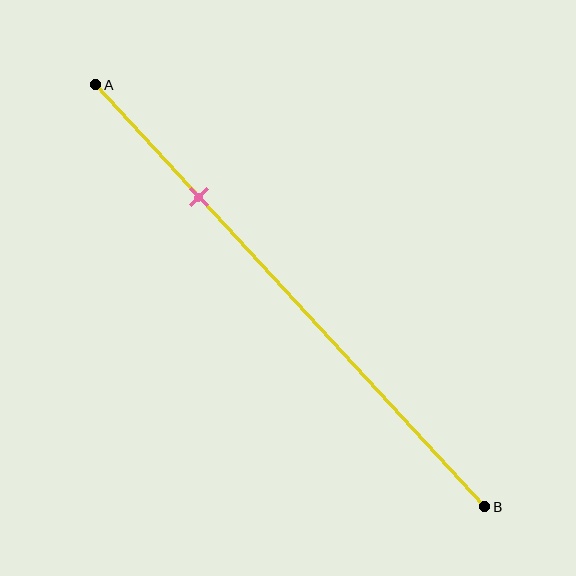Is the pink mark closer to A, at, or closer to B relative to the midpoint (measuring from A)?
The pink mark is closer to point A than the midpoint of segment AB.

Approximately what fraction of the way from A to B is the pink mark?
The pink mark is approximately 25% of the way from A to B.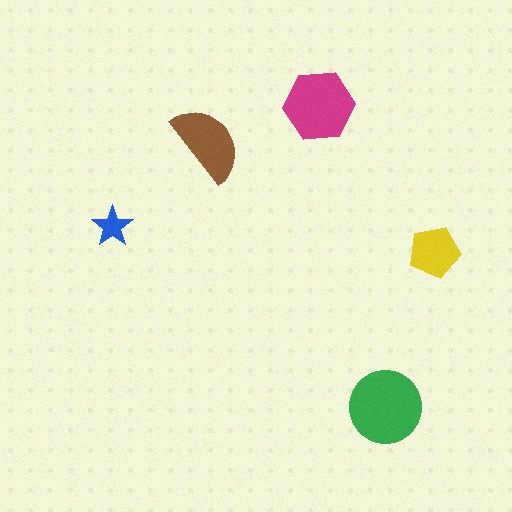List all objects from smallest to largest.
The blue star, the yellow pentagon, the brown semicircle, the magenta hexagon, the green circle.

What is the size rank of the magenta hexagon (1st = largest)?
2nd.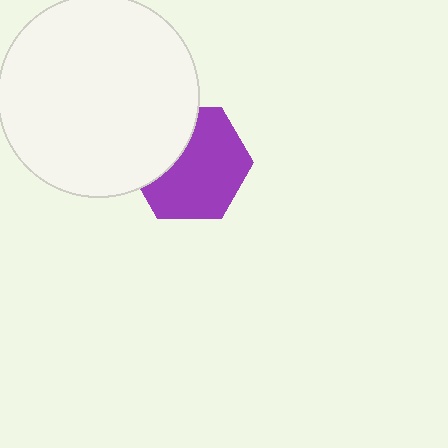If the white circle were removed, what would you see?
You would see the complete purple hexagon.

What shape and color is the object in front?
The object in front is a white circle.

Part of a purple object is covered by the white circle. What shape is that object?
It is a hexagon.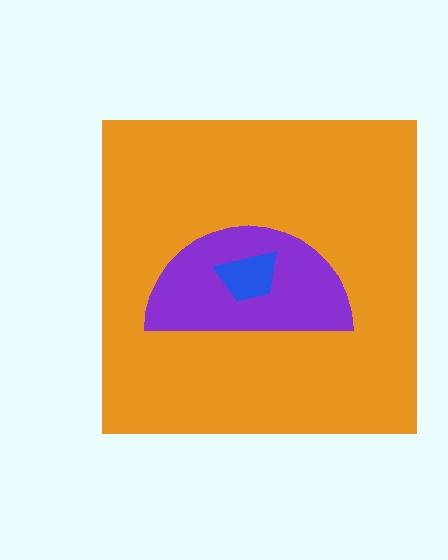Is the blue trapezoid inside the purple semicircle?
Yes.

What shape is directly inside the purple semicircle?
The blue trapezoid.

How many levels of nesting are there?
3.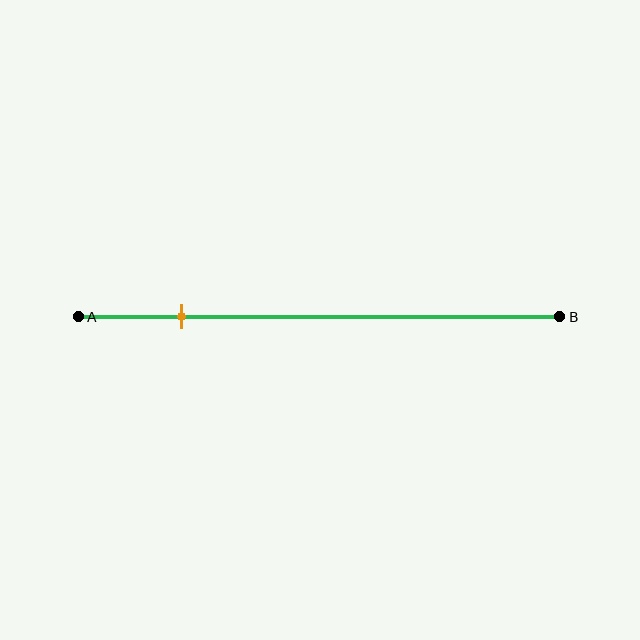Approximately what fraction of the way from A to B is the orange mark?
The orange mark is approximately 20% of the way from A to B.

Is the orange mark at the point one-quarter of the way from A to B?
No, the mark is at about 20% from A, not at the 25% one-quarter point.